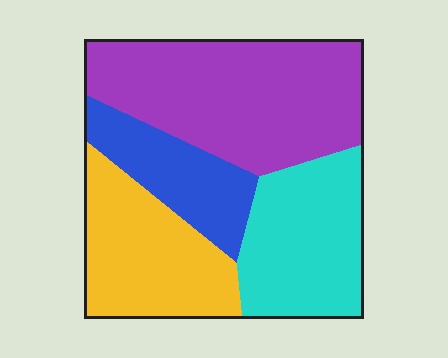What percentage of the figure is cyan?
Cyan covers about 25% of the figure.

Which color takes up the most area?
Purple, at roughly 40%.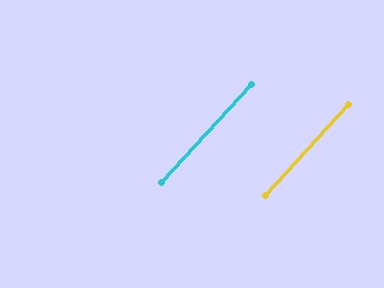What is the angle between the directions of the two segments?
Approximately 1 degree.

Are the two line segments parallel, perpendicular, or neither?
Parallel — their directions differ by only 0.7°.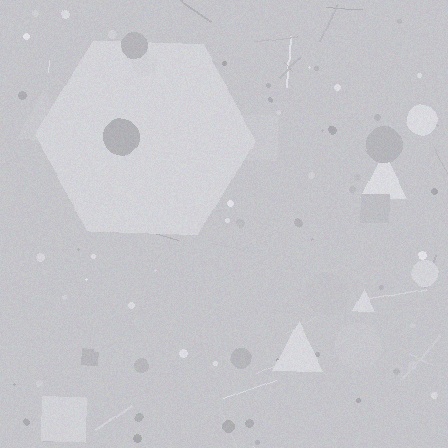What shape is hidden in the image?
A hexagon is hidden in the image.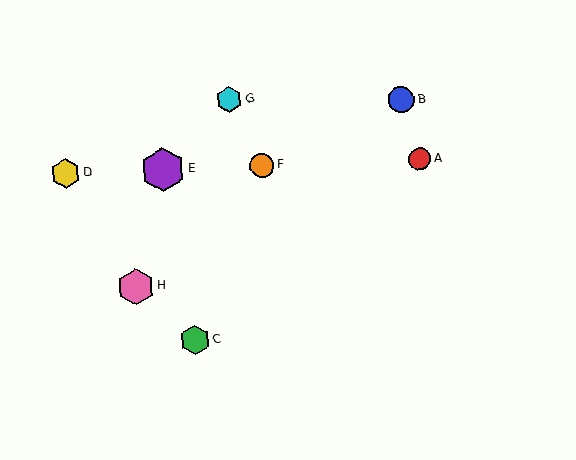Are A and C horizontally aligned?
No, A is at y≈159 and C is at y≈340.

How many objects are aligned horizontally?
4 objects (A, D, E, F) are aligned horizontally.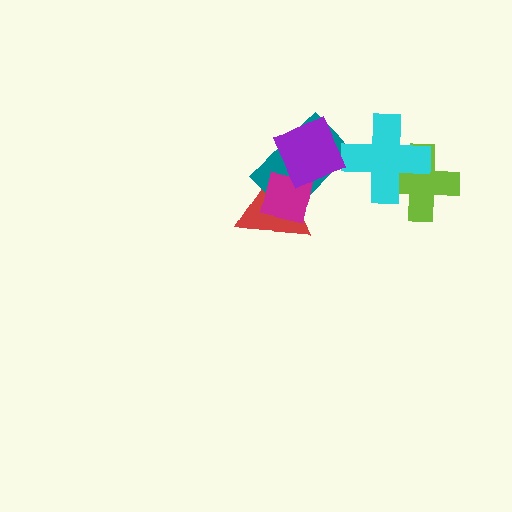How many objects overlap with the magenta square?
3 objects overlap with the magenta square.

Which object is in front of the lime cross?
The cyan cross is in front of the lime cross.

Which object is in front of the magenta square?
The purple diamond is in front of the magenta square.